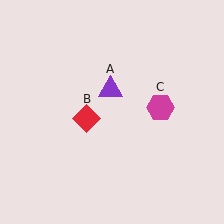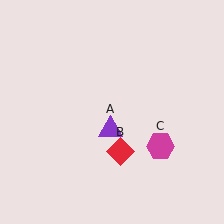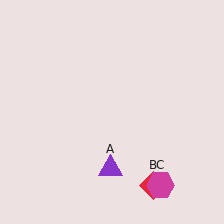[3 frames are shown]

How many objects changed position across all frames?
3 objects changed position: purple triangle (object A), red diamond (object B), magenta hexagon (object C).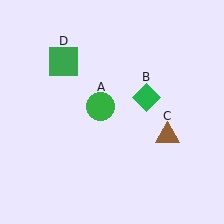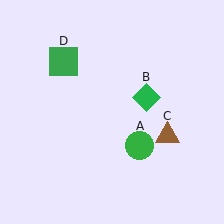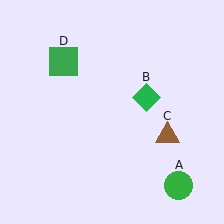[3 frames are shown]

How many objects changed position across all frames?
1 object changed position: green circle (object A).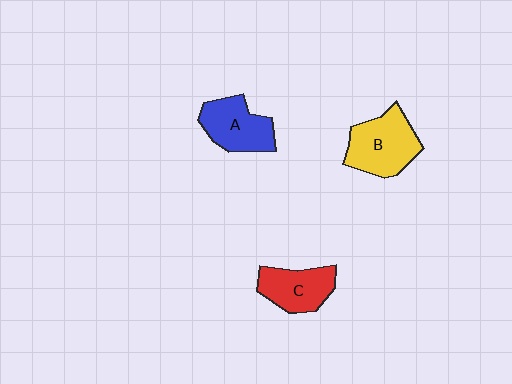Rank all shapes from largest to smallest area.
From largest to smallest: B (yellow), A (blue), C (red).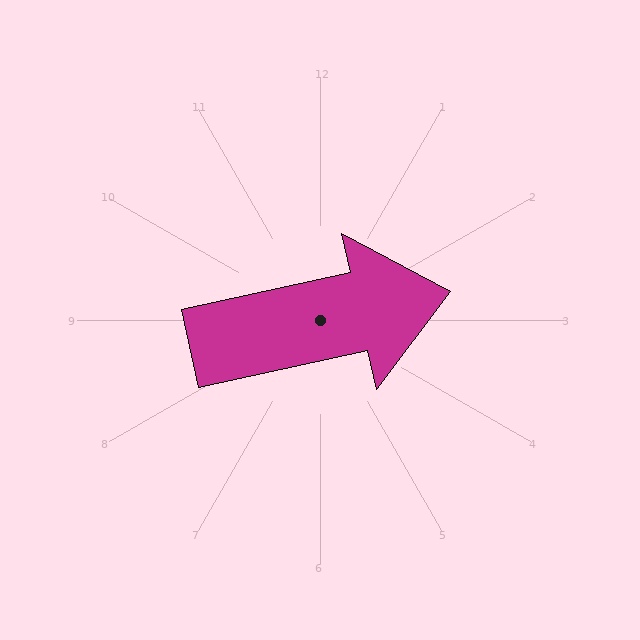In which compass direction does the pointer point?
East.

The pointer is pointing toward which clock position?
Roughly 3 o'clock.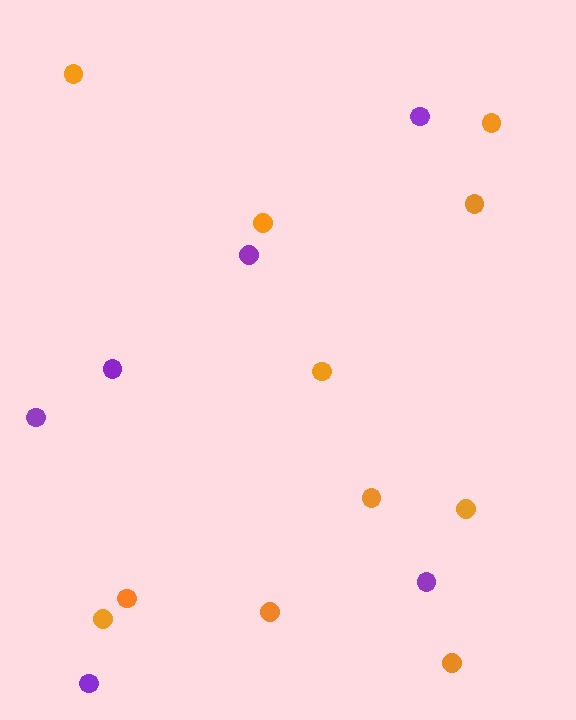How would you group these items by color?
There are 2 groups: one group of orange circles (11) and one group of purple circles (6).